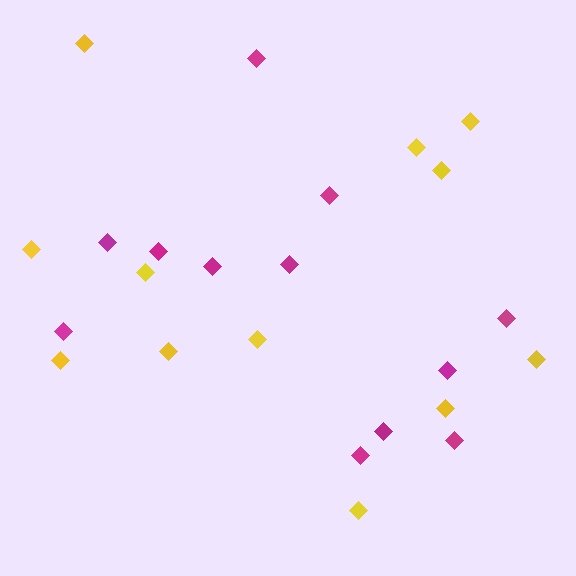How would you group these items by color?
There are 2 groups: one group of yellow diamonds (12) and one group of magenta diamonds (12).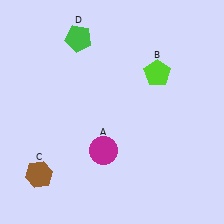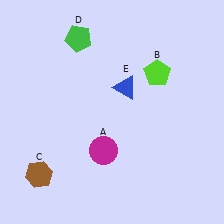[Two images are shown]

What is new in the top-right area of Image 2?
A blue triangle (E) was added in the top-right area of Image 2.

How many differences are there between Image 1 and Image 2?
There is 1 difference between the two images.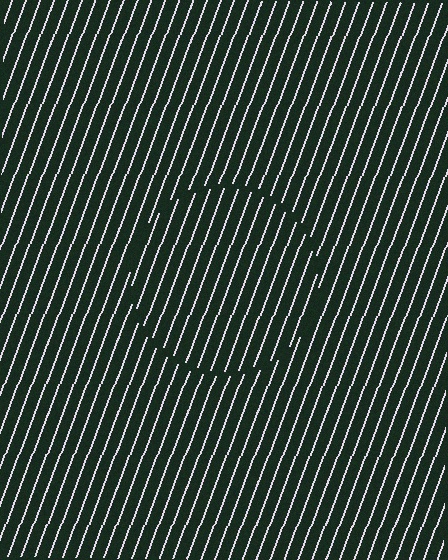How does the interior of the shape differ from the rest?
The interior of the shape contains the same grating, shifted by half a period — the contour is defined by the phase discontinuity where line-ends from the inner and outer gratings abut.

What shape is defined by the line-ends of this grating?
An illusory circle. The interior of the shape contains the same grating, shifted by half a period — the contour is defined by the phase discontinuity where line-ends from the inner and outer gratings abut.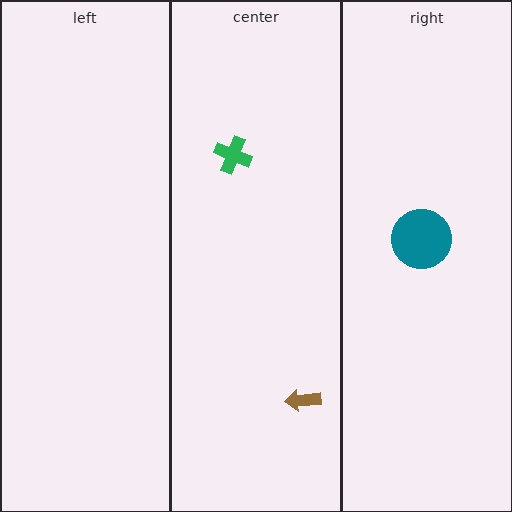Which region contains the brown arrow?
The center region.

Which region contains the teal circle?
The right region.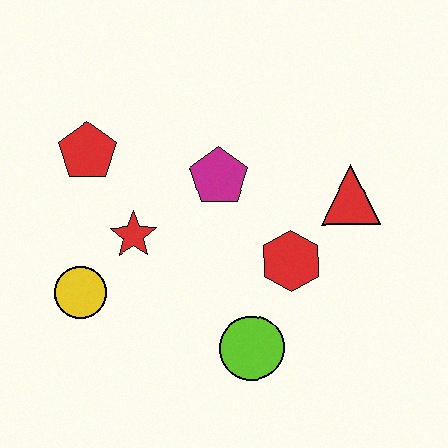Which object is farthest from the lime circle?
The red pentagon is farthest from the lime circle.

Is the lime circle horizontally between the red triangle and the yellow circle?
Yes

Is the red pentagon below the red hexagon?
No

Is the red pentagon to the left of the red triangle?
Yes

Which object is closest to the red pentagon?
The red star is closest to the red pentagon.